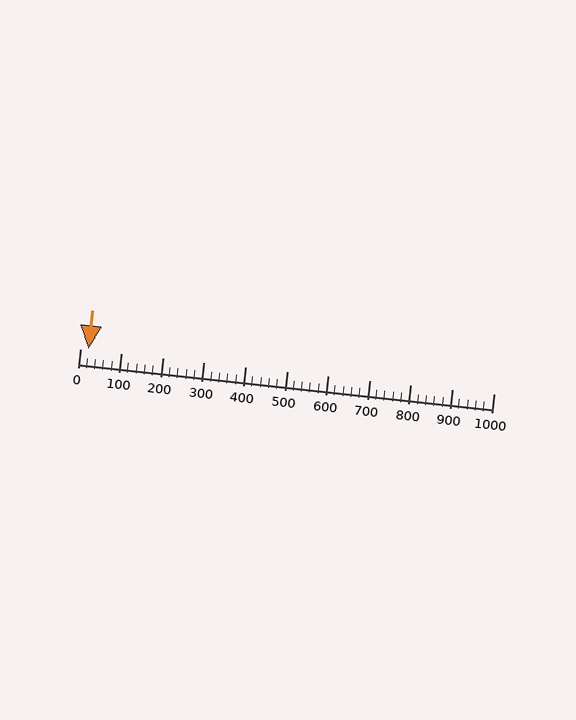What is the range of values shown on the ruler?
The ruler shows values from 0 to 1000.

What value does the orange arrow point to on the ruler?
The orange arrow points to approximately 20.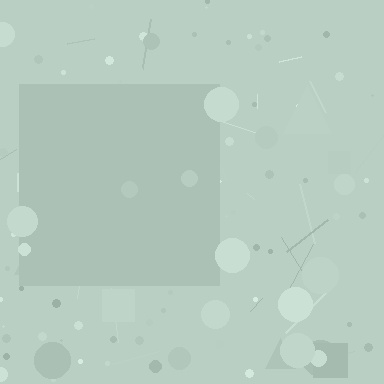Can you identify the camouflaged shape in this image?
The camouflaged shape is a square.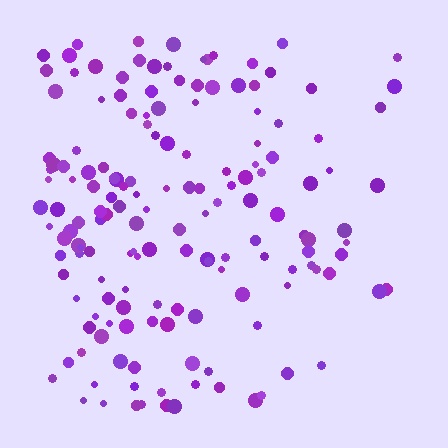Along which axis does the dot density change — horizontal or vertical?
Horizontal.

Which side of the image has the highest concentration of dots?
The left.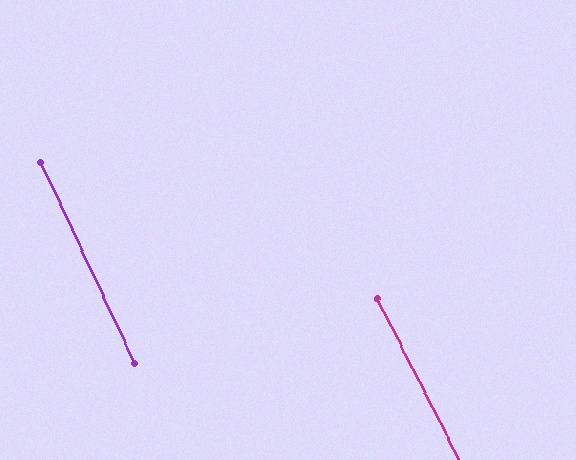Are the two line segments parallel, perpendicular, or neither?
Parallel — their directions differ by only 1.9°.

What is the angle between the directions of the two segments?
Approximately 2 degrees.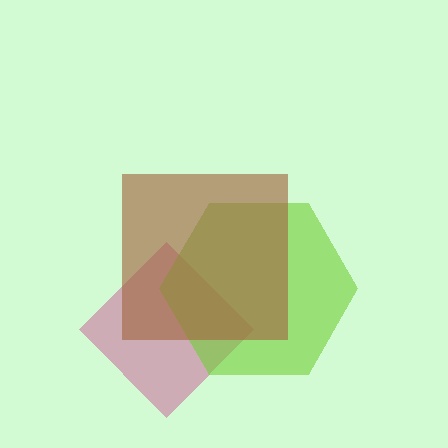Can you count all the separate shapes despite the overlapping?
Yes, there are 3 separate shapes.